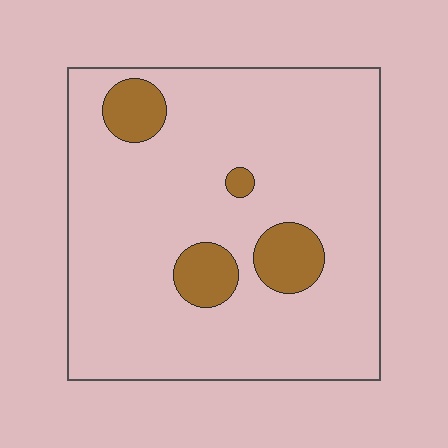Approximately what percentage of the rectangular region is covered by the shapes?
Approximately 10%.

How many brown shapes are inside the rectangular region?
4.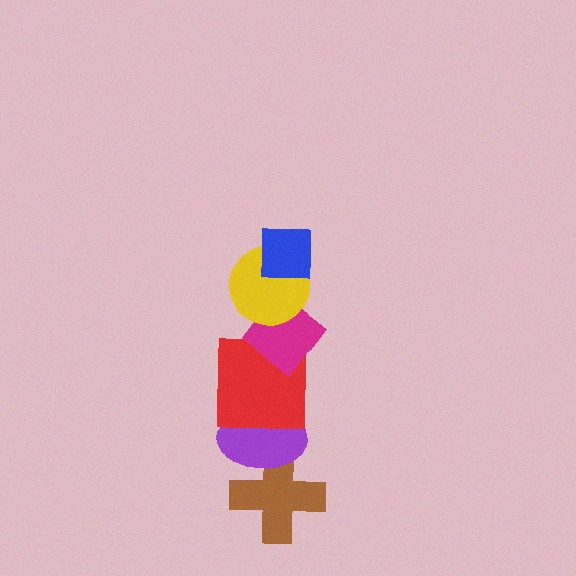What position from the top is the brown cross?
The brown cross is 6th from the top.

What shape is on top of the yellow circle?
The blue square is on top of the yellow circle.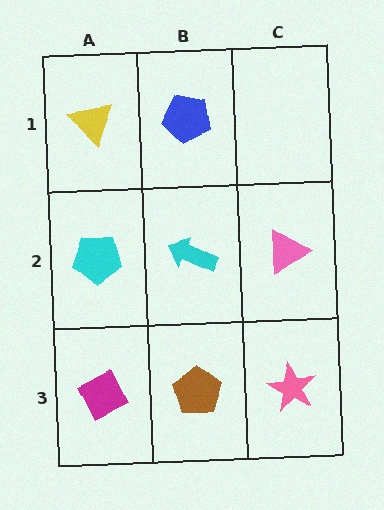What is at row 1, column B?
A blue pentagon.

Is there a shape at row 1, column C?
No, that cell is empty.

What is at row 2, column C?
A pink triangle.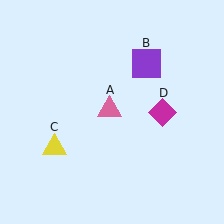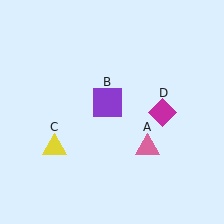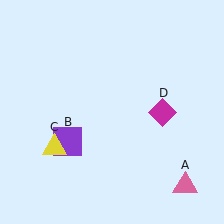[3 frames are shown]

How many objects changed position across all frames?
2 objects changed position: pink triangle (object A), purple square (object B).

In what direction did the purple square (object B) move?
The purple square (object B) moved down and to the left.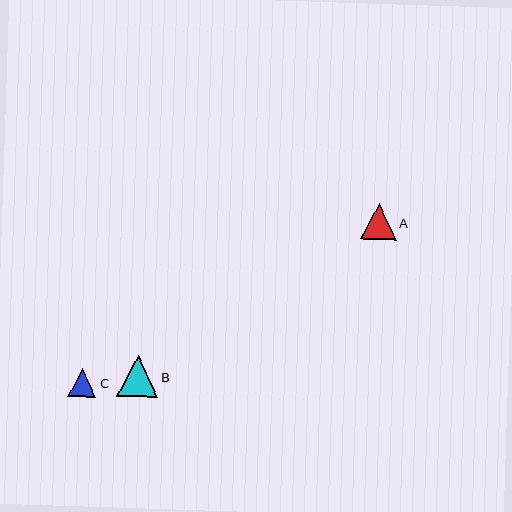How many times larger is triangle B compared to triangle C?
Triangle B is approximately 1.5 times the size of triangle C.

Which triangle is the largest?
Triangle B is the largest with a size of approximately 41 pixels.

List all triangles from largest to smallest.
From largest to smallest: B, A, C.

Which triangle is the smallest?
Triangle C is the smallest with a size of approximately 28 pixels.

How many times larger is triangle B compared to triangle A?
Triangle B is approximately 1.1 times the size of triangle A.